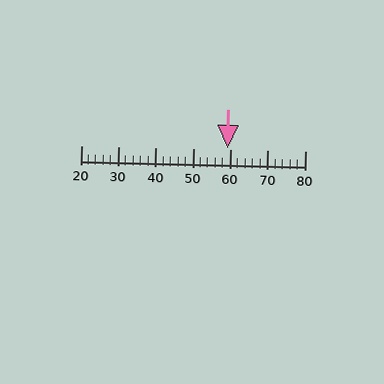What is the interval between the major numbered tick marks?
The major tick marks are spaced 10 units apart.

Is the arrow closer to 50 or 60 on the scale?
The arrow is closer to 60.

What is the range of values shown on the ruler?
The ruler shows values from 20 to 80.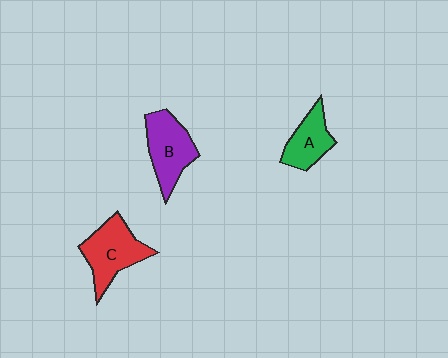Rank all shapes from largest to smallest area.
From largest to smallest: C (red), B (purple), A (green).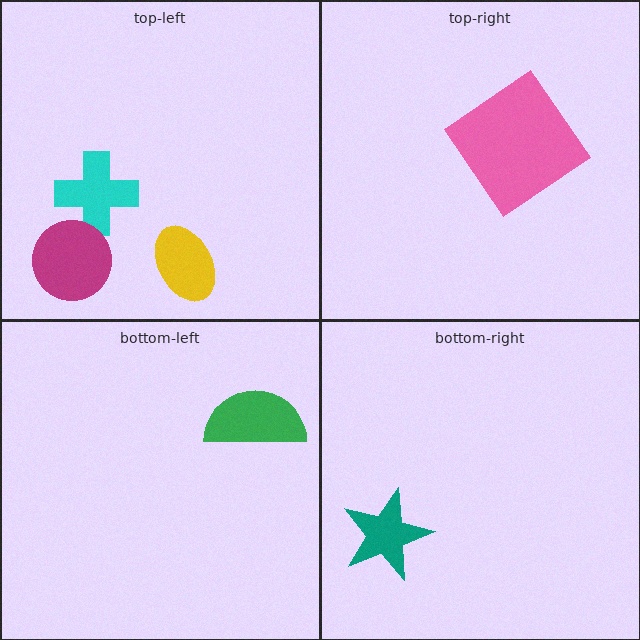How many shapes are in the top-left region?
3.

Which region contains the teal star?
The bottom-right region.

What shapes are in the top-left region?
The cyan cross, the magenta circle, the yellow ellipse.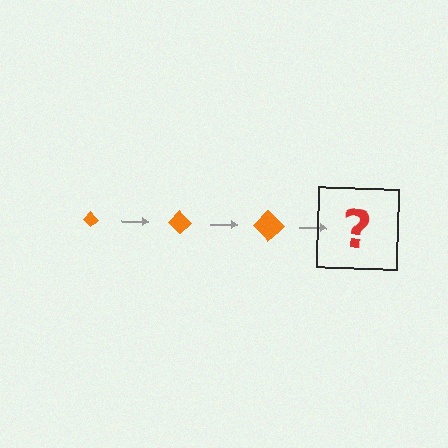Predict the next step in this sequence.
The next step is an orange diamond, larger than the previous one.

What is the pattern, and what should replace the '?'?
The pattern is that the diamond gets progressively larger each step. The '?' should be an orange diamond, larger than the previous one.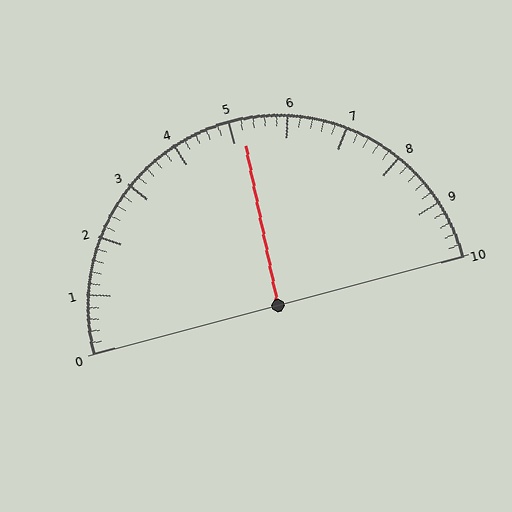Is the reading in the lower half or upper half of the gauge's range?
The reading is in the upper half of the range (0 to 10).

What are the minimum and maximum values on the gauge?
The gauge ranges from 0 to 10.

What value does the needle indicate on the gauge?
The needle indicates approximately 5.2.